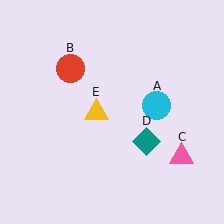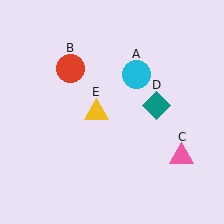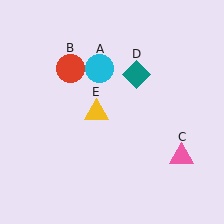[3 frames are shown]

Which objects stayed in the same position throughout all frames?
Red circle (object B) and pink triangle (object C) and yellow triangle (object E) remained stationary.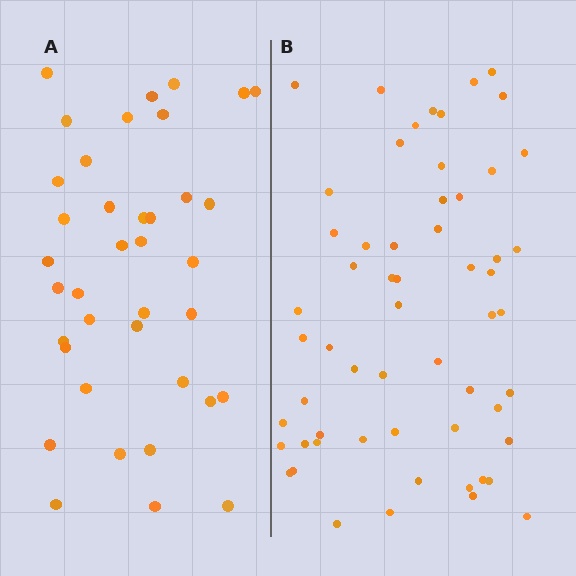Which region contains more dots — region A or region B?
Region B (the right region) has more dots.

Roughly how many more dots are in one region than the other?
Region B has approximately 20 more dots than region A.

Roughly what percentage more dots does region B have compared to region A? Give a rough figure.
About 55% more.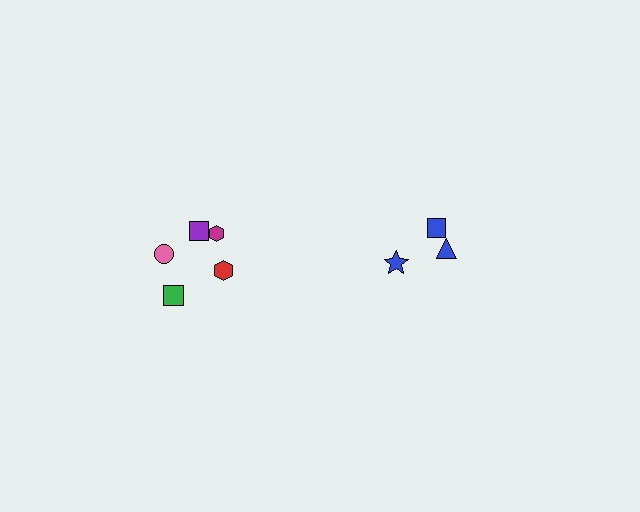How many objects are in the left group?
There are 5 objects.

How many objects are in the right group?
There are 3 objects.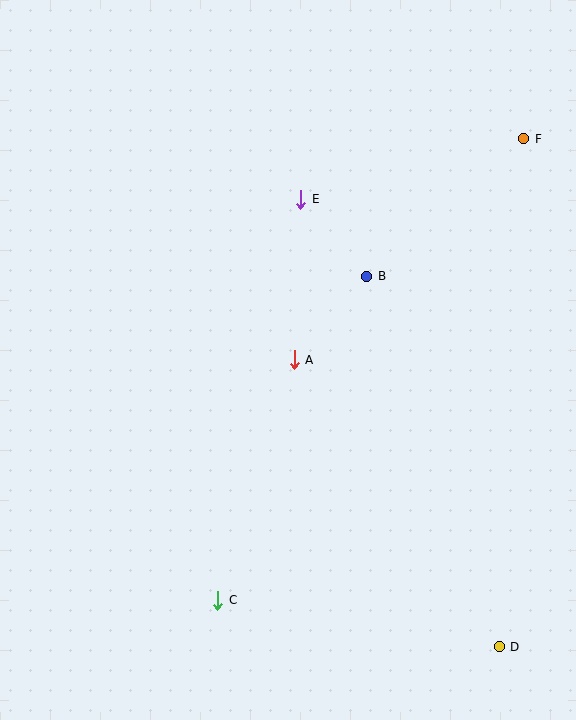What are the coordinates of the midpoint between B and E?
The midpoint between B and E is at (334, 238).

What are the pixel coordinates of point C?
Point C is at (218, 600).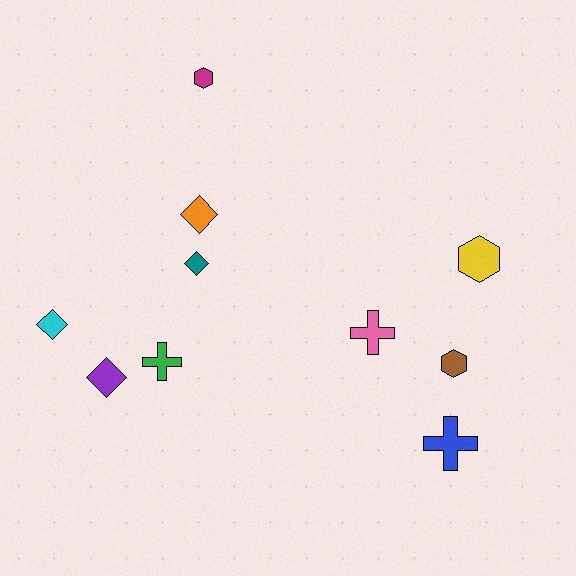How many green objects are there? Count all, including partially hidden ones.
There is 1 green object.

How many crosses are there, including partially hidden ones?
There are 3 crosses.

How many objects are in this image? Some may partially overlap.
There are 10 objects.